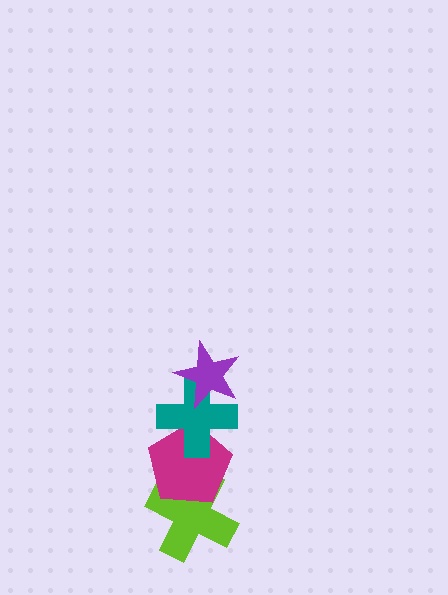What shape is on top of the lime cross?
The magenta pentagon is on top of the lime cross.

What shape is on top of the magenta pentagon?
The teal cross is on top of the magenta pentagon.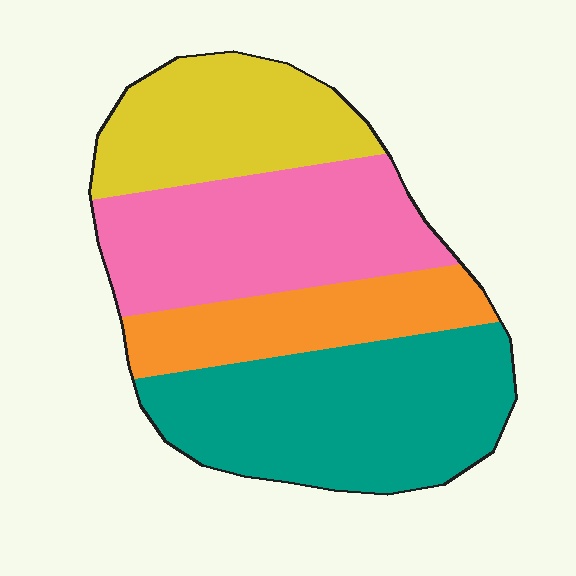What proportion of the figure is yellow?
Yellow covers around 20% of the figure.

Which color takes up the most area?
Teal, at roughly 35%.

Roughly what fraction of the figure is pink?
Pink covers around 30% of the figure.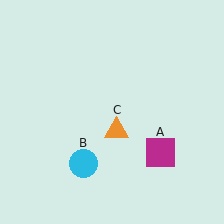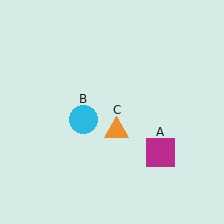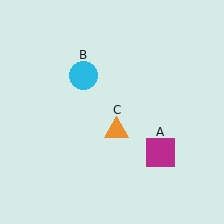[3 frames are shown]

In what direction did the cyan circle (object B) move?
The cyan circle (object B) moved up.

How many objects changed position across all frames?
1 object changed position: cyan circle (object B).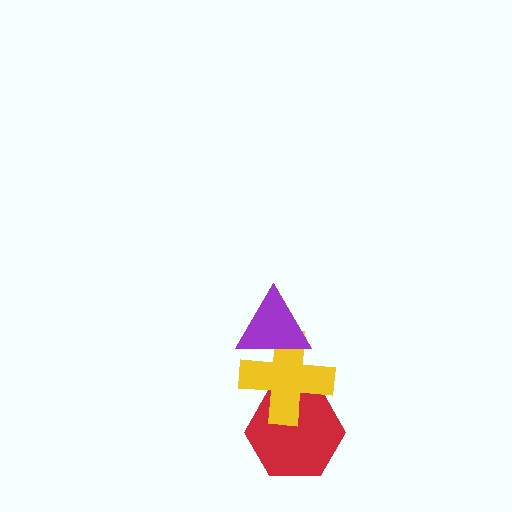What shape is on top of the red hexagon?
The yellow cross is on top of the red hexagon.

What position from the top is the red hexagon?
The red hexagon is 3rd from the top.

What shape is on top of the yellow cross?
The purple triangle is on top of the yellow cross.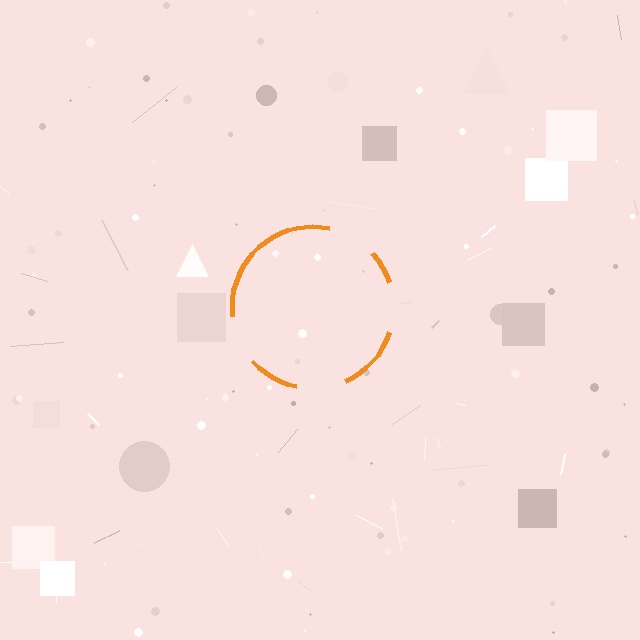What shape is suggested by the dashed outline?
The dashed outline suggests a circle.